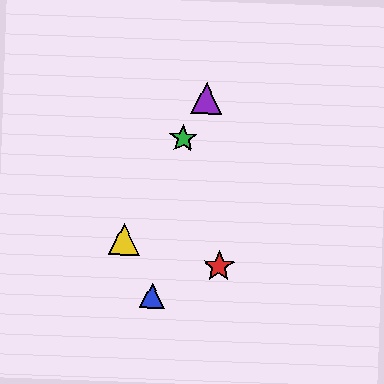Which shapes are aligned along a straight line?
The green star, the yellow triangle, the purple triangle are aligned along a straight line.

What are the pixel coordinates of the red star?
The red star is at (219, 266).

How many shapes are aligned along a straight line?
3 shapes (the green star, the yellow triangle, the purple triangle) are aligned along a straight line.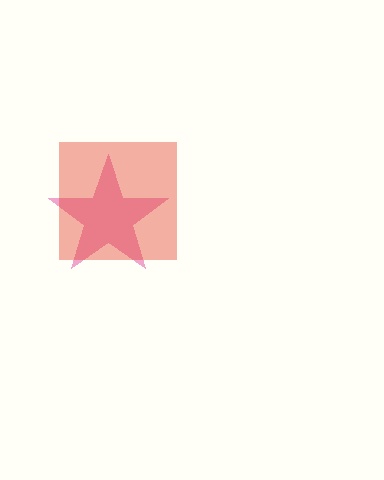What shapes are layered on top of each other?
The layered shapes are: a pink star, a red square.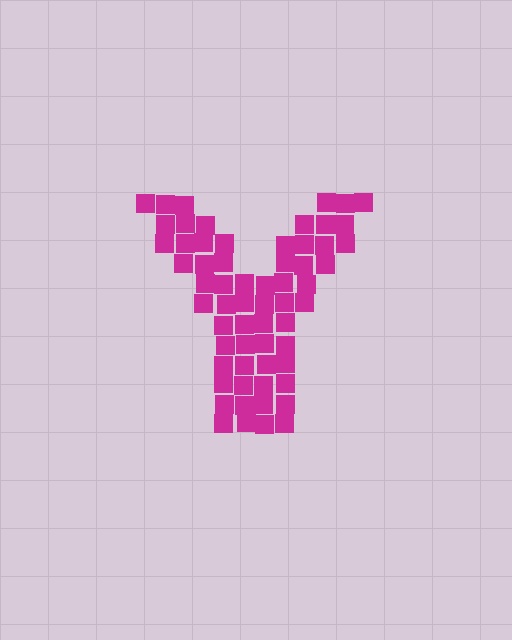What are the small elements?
The small elements are squares.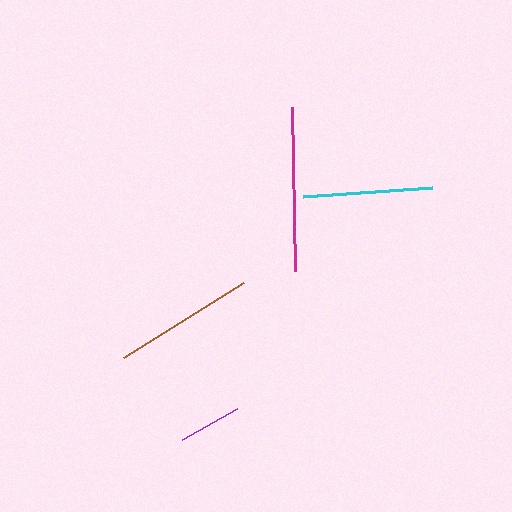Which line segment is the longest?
The magenta line is the longest at approximately 164 pixels.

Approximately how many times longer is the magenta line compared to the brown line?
The magenta line is approximately 1.2 times the length of the brown line.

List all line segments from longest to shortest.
From longest to shortest: magenta, brown, cyan, purple.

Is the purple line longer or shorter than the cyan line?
The cyan line is longer than the purple line.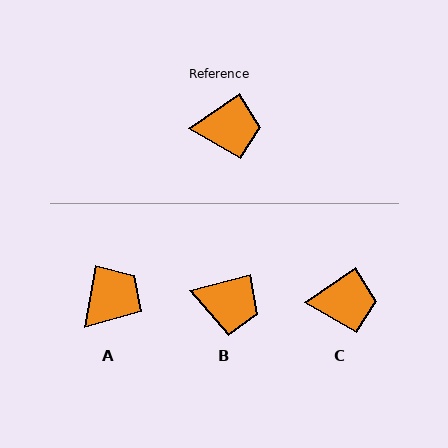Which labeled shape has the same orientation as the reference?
C.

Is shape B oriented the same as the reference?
No, it is off by about 20 degrees.